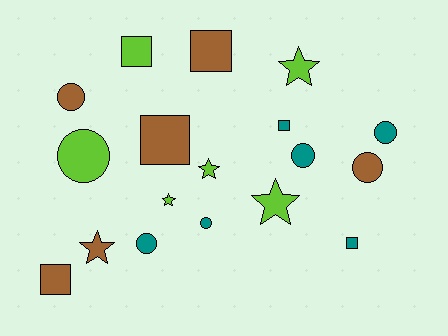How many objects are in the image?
There are 18 objects.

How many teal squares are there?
There are 2 teal squares.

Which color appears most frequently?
Lime, with 6 objects.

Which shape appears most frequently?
Circle, with 7 objects.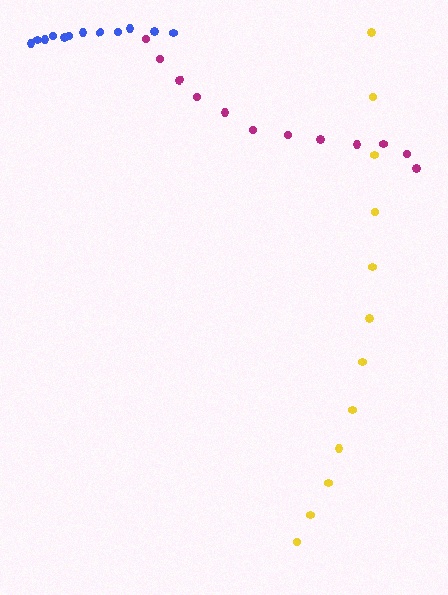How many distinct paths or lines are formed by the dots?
There are 3 distinct paths.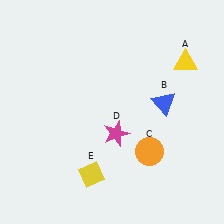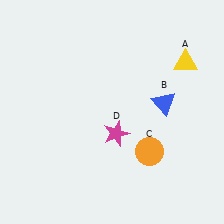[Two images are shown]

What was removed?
The yellow diamond (E) was removed in Image 2.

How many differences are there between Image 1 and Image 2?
There is 1 difference between the two images.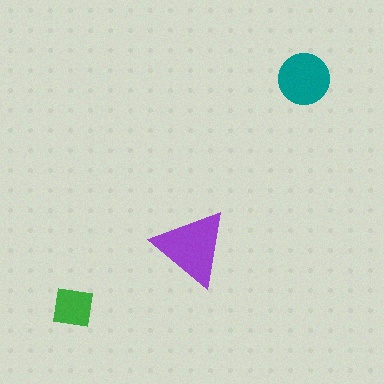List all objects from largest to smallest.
The purple triangle, the teal circle, the green square.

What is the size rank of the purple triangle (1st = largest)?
1st.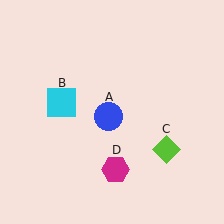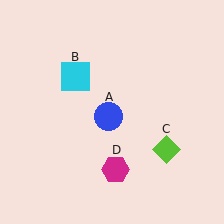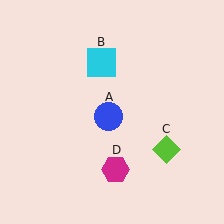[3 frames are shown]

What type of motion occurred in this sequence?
The cyan square (object B) rotated clockwise around the center of the scene.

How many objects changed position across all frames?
1 object changed position: cyan square (object B).